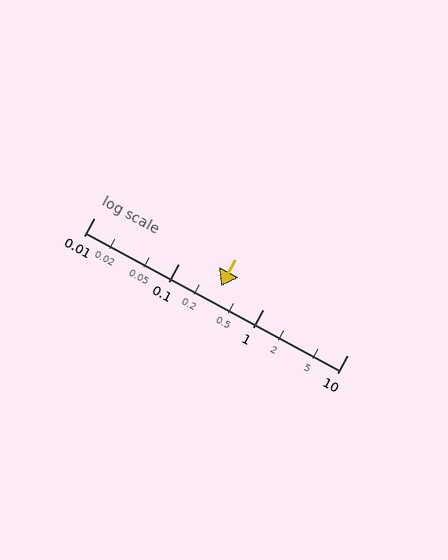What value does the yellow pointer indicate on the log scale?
The pointer indicates approximately 0.32.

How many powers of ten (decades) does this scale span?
The scale spans 3 decades, from 0.01 to 10.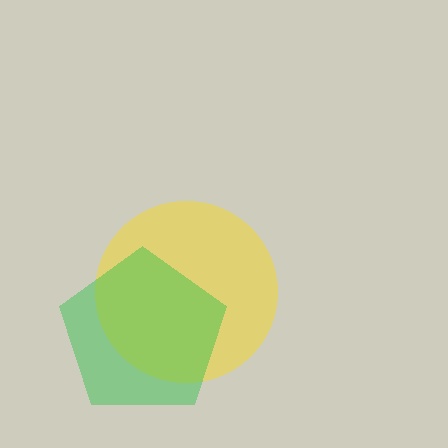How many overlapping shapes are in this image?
There are 2 overlapping shapes in the image.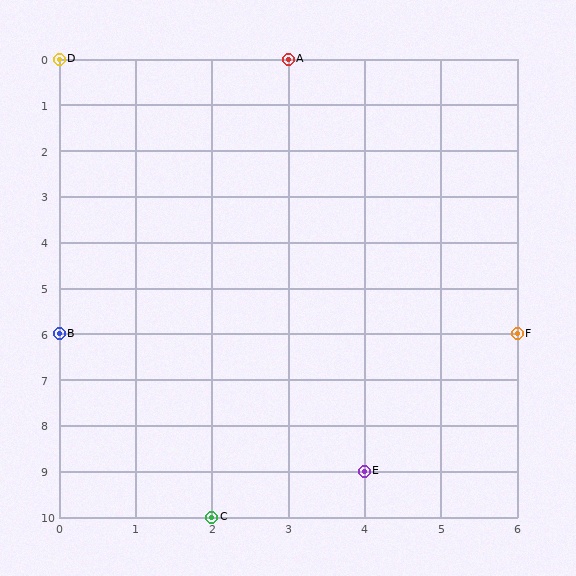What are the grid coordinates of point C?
Point C is at grid coordinates (2, 10).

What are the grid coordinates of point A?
Point A is at grid coordinates (3, 0).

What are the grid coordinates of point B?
Point B is at grid coordinates (0, 6).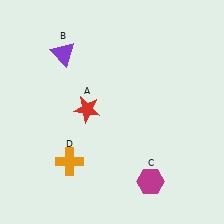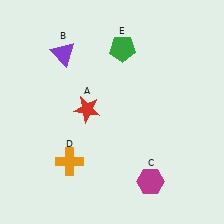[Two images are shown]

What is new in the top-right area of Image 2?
A green pentagon (E) was added in the top-right area of Image 2.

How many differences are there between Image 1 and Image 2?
There is 1 difference between the two images.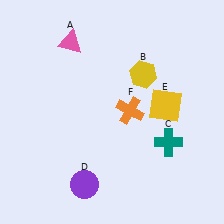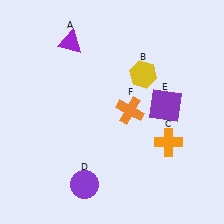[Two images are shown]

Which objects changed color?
A changed from pink to purple. C changed from teal to orange. E changed from yellow to purple.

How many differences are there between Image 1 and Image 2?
There are 3 differences between the two images.